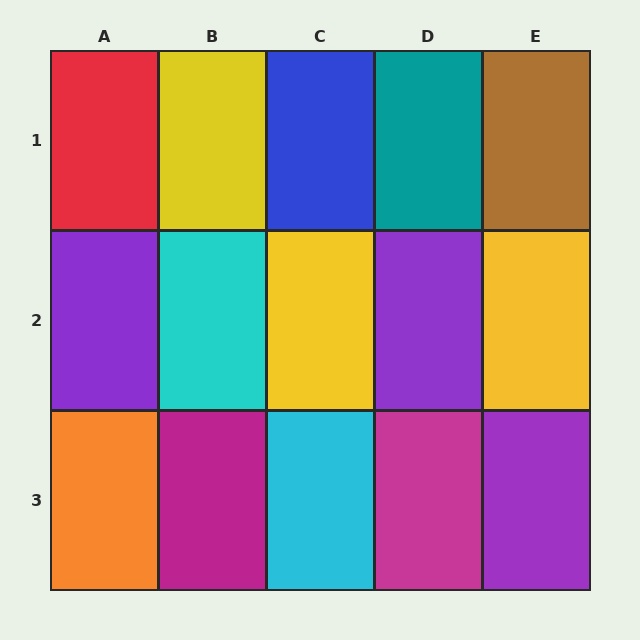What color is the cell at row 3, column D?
Magenta.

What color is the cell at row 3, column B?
Magenta.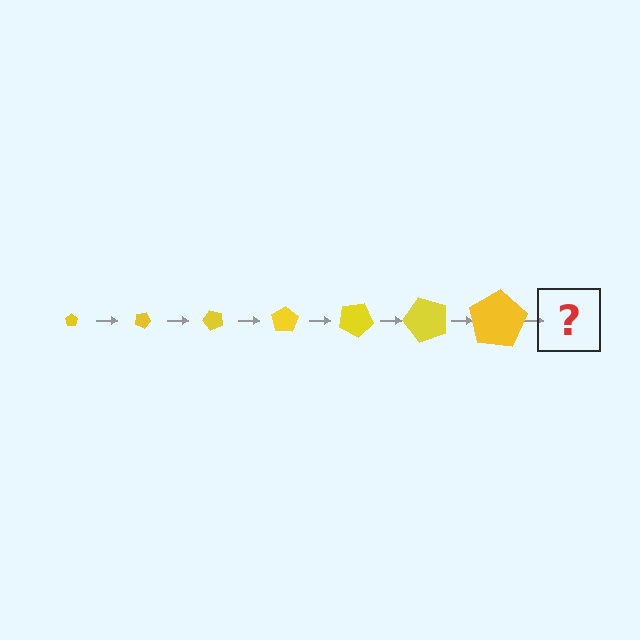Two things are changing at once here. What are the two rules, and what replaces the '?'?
The two rules are that the pentagon grows larger each step and it rotates 25 degrees each step. The '?' should be a pentagon, larger than the previous one and rotated 175 degrees from the start.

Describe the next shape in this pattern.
It should be a pentagon, larger than the previous one and rotated 175 degrees from the start.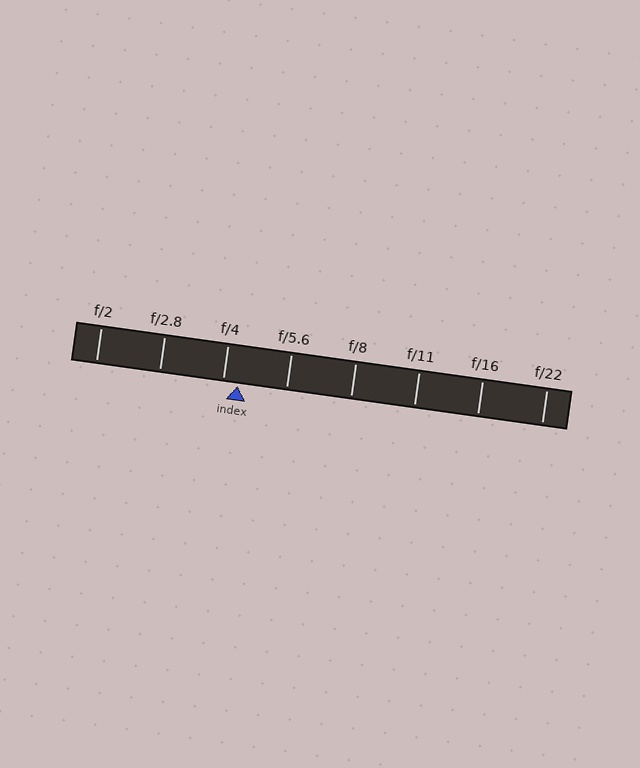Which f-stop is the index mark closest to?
The index mark is closest to f/4.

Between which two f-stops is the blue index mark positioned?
The index mark is between f/4 and f/5.6.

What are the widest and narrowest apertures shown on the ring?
The widest aperture shown is f/2 and the narrowest is f/22.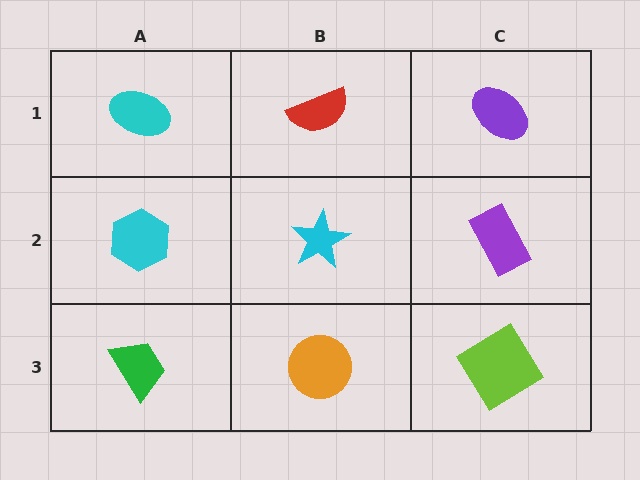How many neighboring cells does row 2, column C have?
3.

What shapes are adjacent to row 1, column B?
A cyan star (row 2, column B), a cyan ellipse (row 1, column A), a purple ellipse (row 1, column C).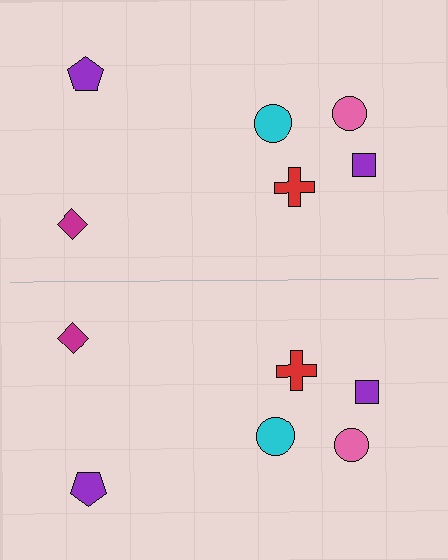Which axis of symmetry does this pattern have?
The pattern has a horizontal axis of symmetry running through the center of the image.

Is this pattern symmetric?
Yes, this pattern has bilateral (reflection) symmetry.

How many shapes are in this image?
There are 12 shapes in this image.